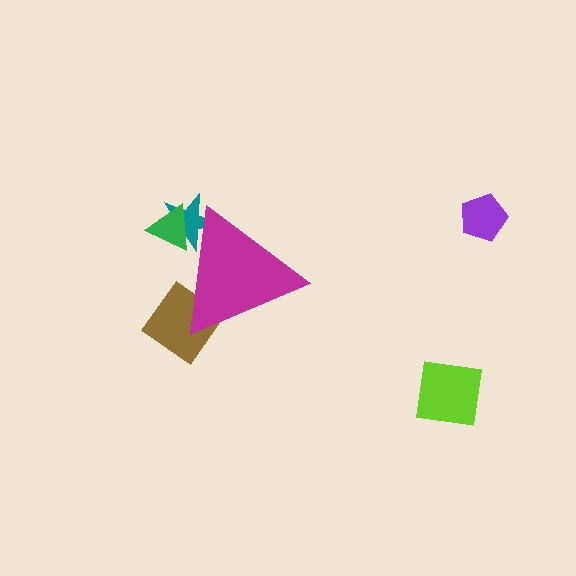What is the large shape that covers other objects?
A magenta triangle.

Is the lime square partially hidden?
No, the lime square is fully visible.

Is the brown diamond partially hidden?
Yes, the brown diamond is partially hidden behind the magenta triangle.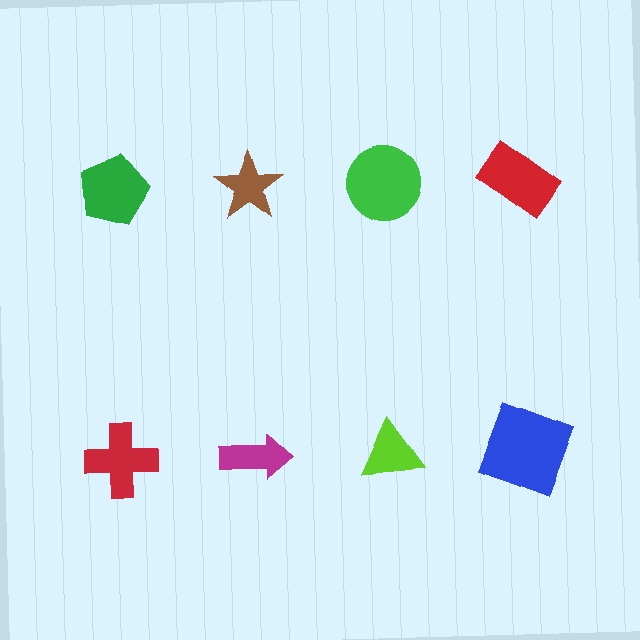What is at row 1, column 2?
A brown star.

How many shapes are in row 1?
4 shapes.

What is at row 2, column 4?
A blue square.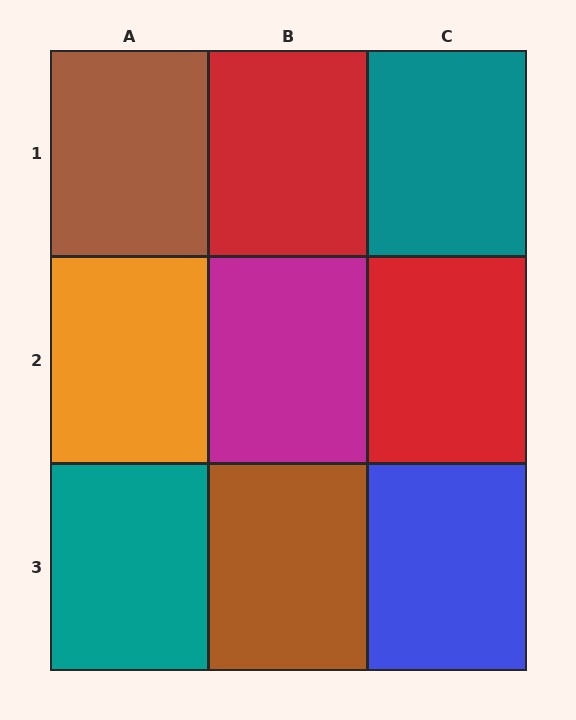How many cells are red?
2 cells are red.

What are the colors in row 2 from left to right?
Orange, magenta, red.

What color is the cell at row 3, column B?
Brown.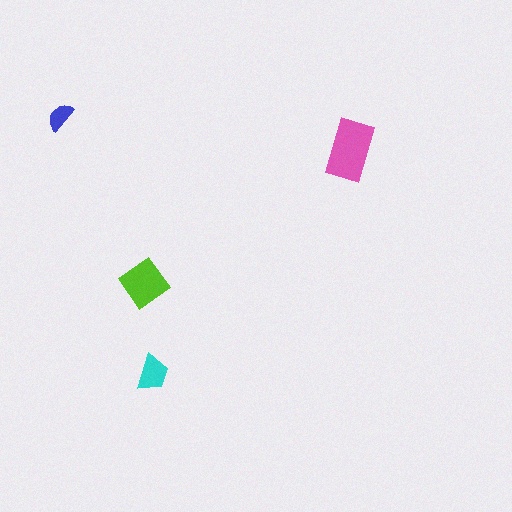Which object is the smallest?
The blue semicircle.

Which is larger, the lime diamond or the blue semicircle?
The lime diamond.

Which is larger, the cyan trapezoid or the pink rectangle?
The pink rectangle.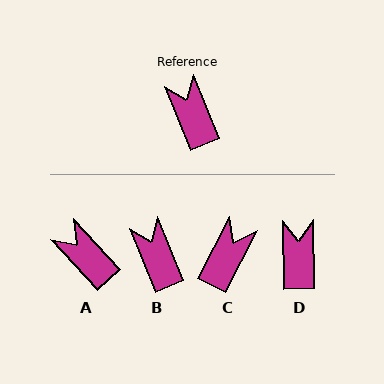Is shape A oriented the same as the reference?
No, it is off by about 21 degrees.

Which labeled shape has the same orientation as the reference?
B.